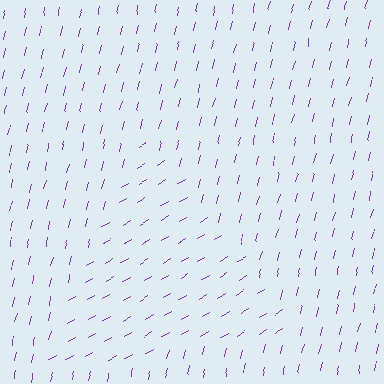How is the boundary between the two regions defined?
The boundary is defined purely by a change in line orientation (approximately 45 degrees difference). All lines are the same color and thickness.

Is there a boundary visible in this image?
Yes, there is a texture boundary formed by a change in line orientation.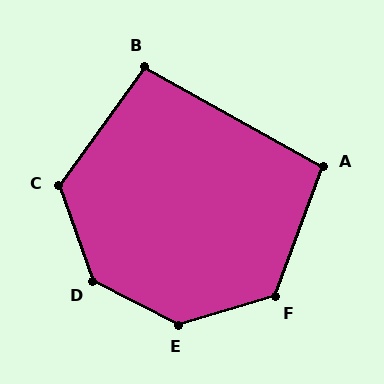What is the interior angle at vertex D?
Approximately 137 degrees (obtuse).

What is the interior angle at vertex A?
Approximately 99 degrees (obtuse).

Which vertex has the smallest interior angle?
B, at approximately 97 degrees.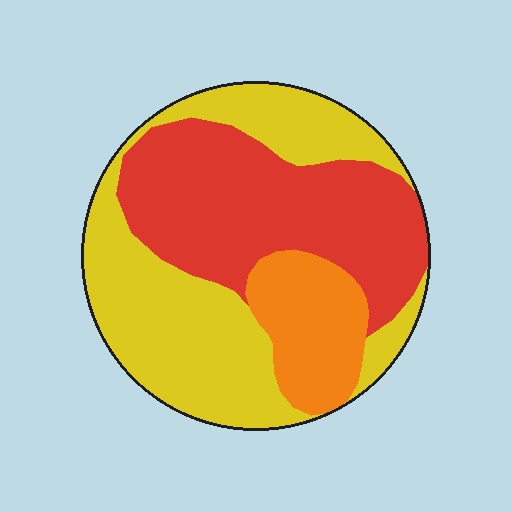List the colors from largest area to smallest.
From largest to smallest: yellow, red, orange.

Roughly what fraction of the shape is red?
Red covers roughly 40% of the shape.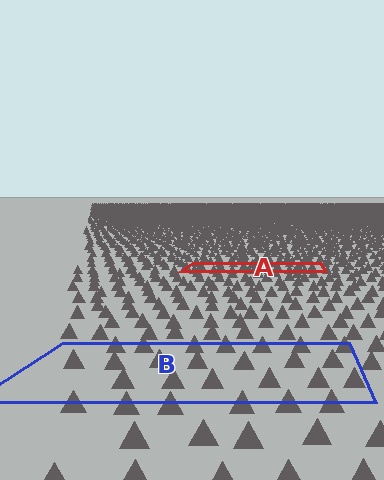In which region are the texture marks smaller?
The texture marks are smaller in region A, because it is farther away.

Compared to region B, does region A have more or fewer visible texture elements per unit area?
Region A has more texture elements per unit area — they are packed more densely because it is farther away.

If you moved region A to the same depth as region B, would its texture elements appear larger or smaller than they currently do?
They would appear larger. At a closer depth, the same texture elements are projected at a bigger on-screen size.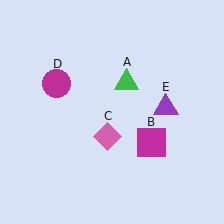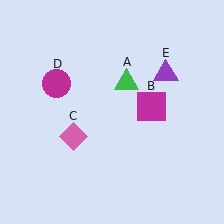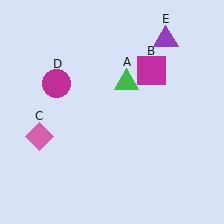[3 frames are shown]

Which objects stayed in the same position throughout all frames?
Green triangle (object A) and magenta circle (object D) remained stationary.